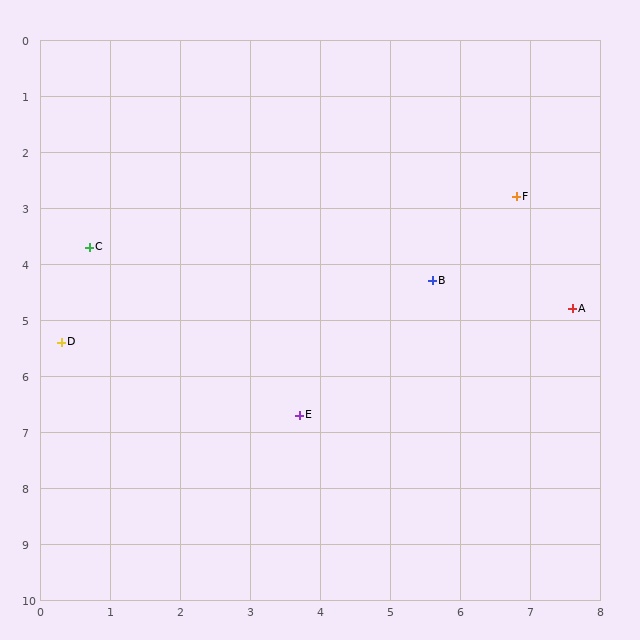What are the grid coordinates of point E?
Point E is at approximately (3.7, 6.7).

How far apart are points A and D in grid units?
Points A and D are about 7.3 grid units apart.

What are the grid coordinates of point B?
Point B is at approximately (5.6, 4.3).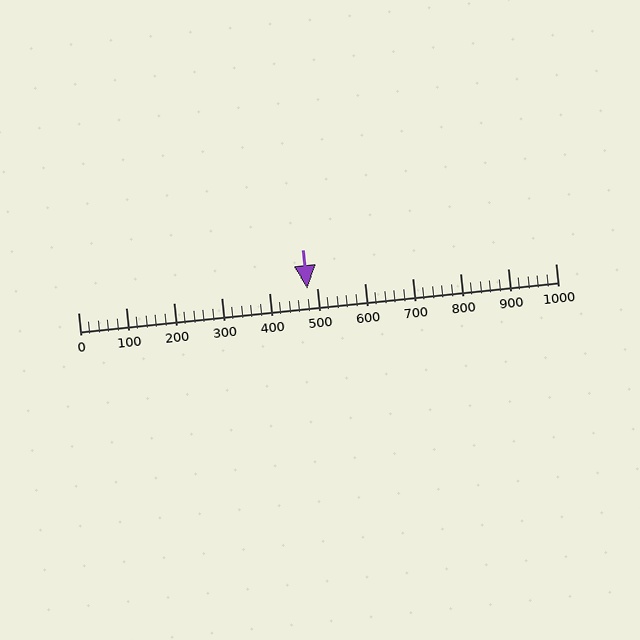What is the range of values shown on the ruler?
The ruler shows values from 0 to 1000.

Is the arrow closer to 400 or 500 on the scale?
The arrow is closer to 500.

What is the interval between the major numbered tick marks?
The major tick marks are spaced 100 units apart.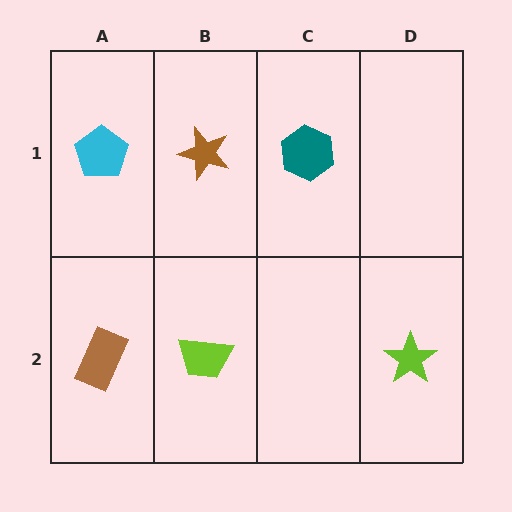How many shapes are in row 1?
3 shapes.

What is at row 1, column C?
A teal hexagon.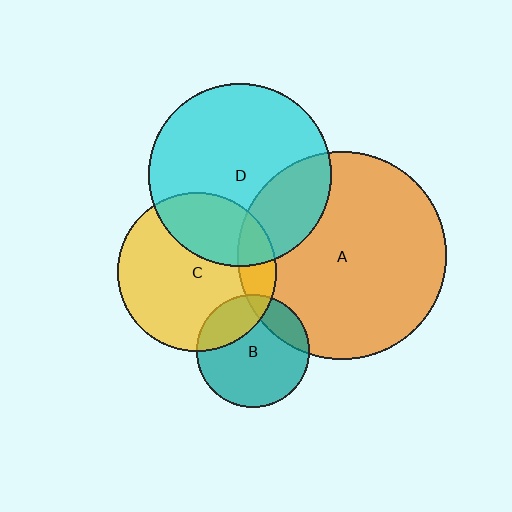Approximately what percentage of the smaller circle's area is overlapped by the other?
Approximately 15%.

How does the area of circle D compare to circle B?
Approximately 2.6 times.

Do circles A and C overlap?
Yes.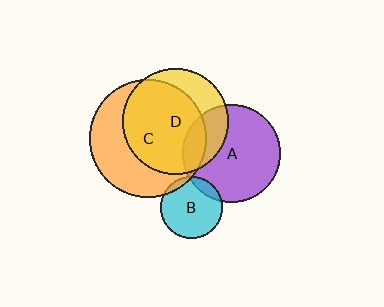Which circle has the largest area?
Circle C (orange).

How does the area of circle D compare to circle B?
Approximately 2.9 times.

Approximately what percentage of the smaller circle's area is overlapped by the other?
Approximately 30%.